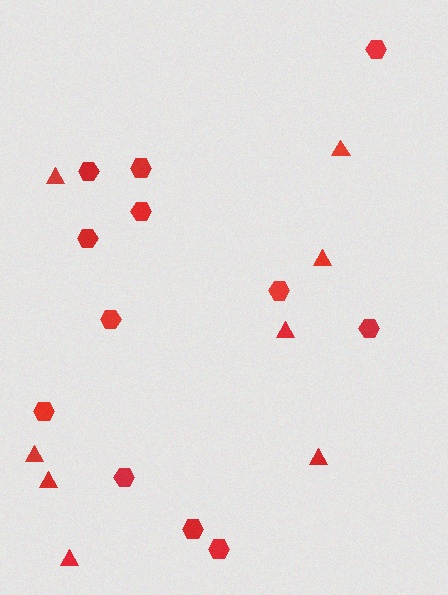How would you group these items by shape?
There are 2 groups: one group of triangles (8) and one group of hexagons (12).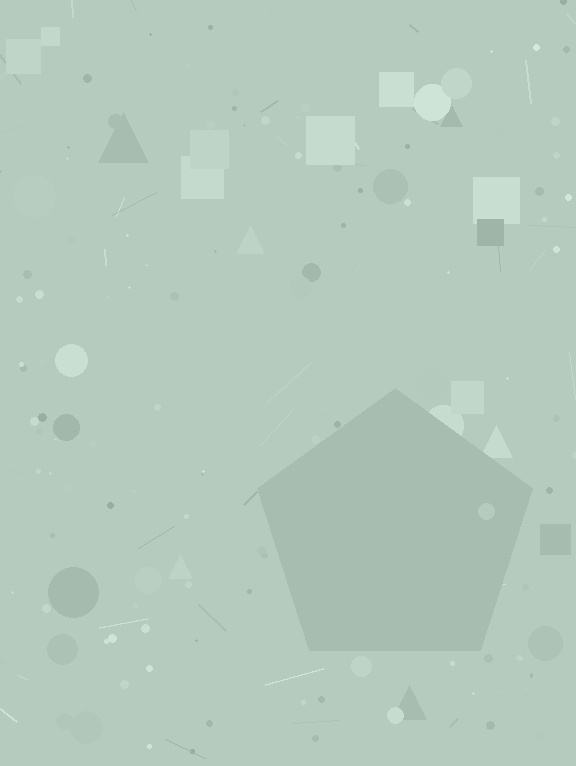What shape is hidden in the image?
A pentagon is hidden in the image.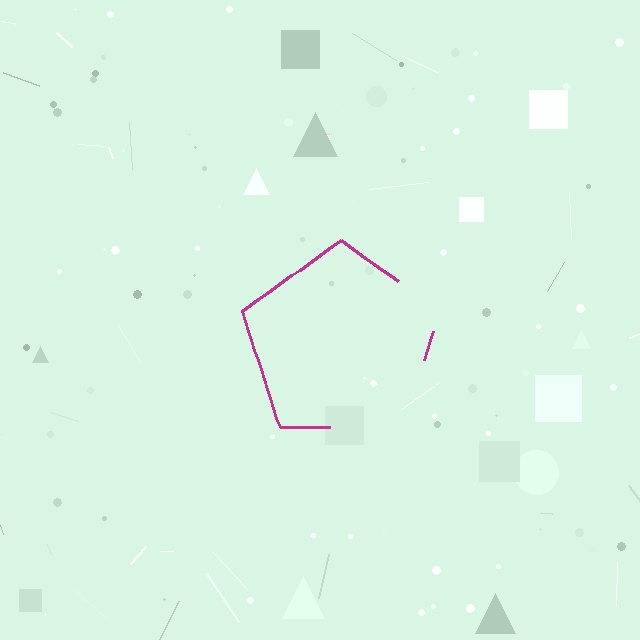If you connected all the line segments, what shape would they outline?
They would outline a pentagon.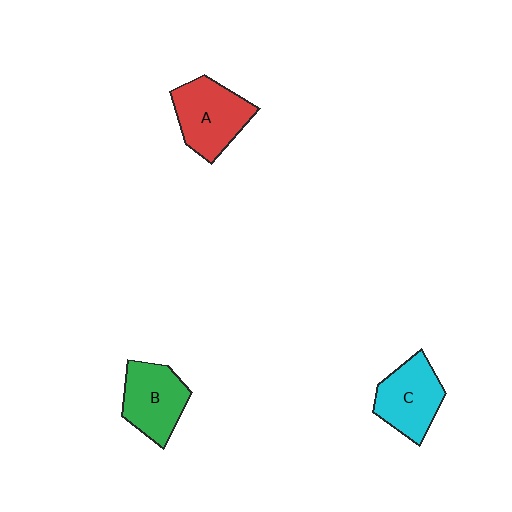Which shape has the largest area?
Shape A (red).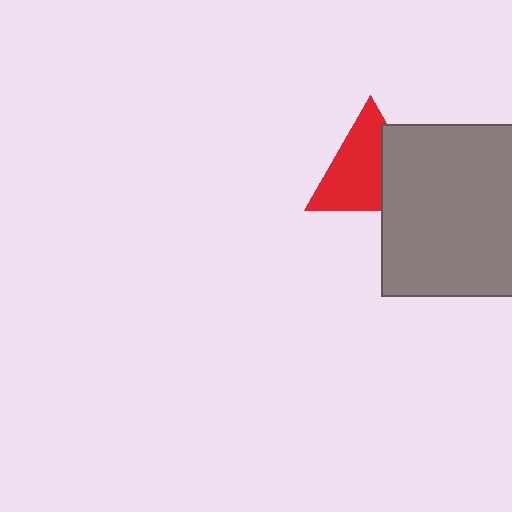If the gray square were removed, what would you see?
You would see the complete red triangle.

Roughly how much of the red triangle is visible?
Most of it is visible (roughly 65%).